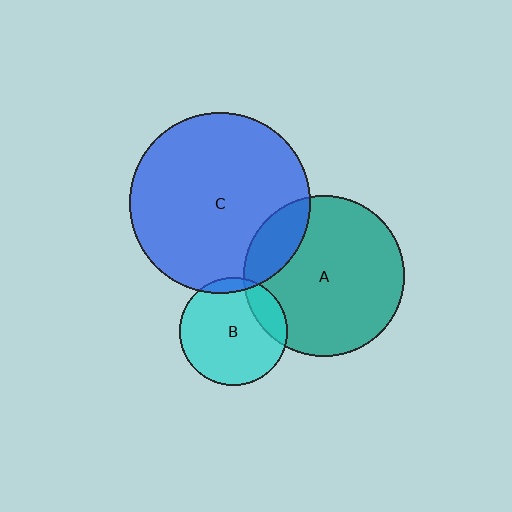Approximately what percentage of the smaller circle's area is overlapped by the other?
Approximately 5%.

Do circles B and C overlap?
Yes.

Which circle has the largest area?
Circle C (blue).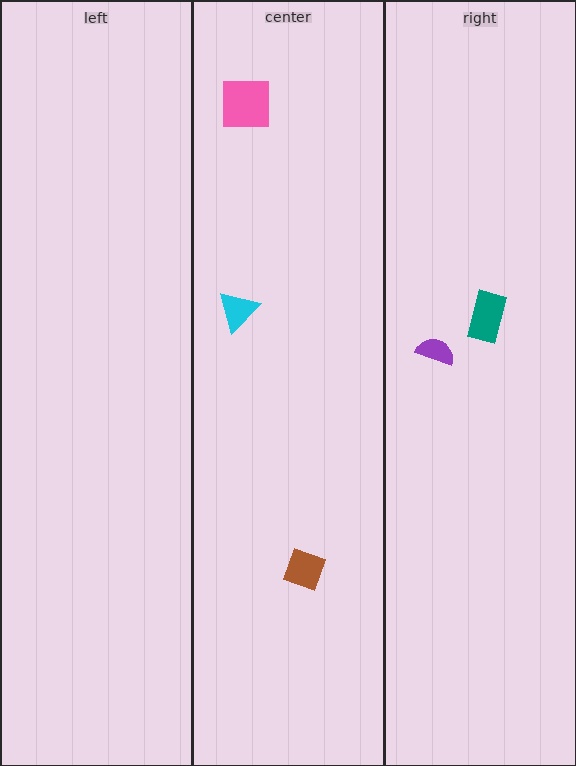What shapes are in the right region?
The purple semicircle, the teal rectangle.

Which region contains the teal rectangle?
The right region.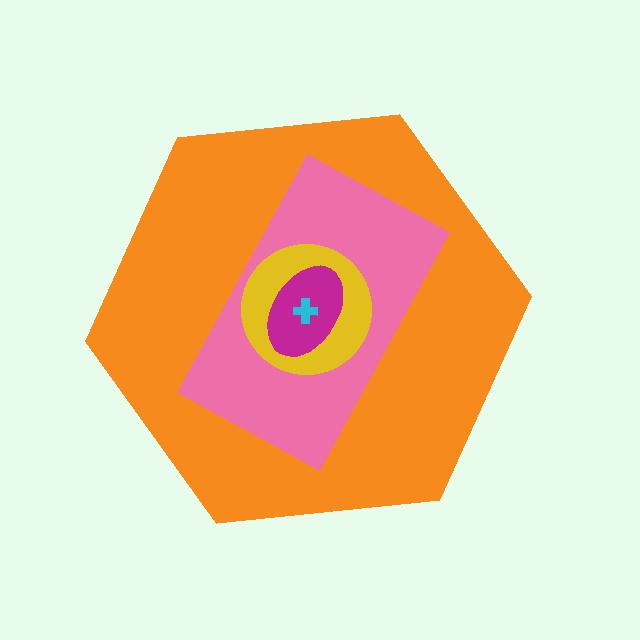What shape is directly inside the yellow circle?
The magenta ellipse.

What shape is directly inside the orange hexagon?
The pink rectangle.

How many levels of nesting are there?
5.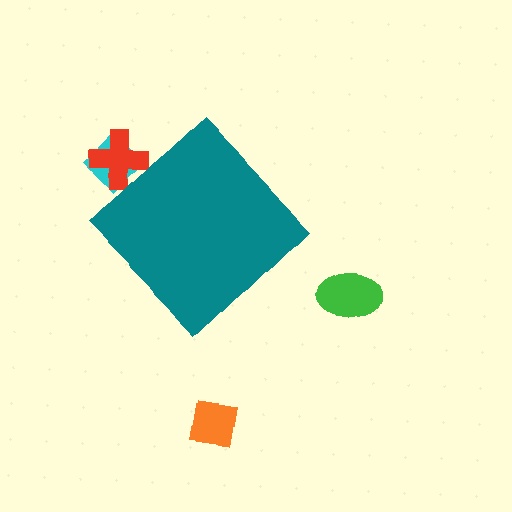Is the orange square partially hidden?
No, the orange square is fully visible.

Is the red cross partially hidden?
Yes, the red cross is partially hidden behind the teal diamond.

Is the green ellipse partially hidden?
No, the green ellipse is fully visible.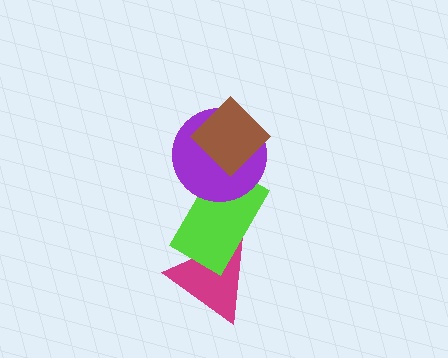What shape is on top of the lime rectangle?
The purple circle is on top of the lime rectangle.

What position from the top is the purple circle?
The purple circle is 2nd from the top.